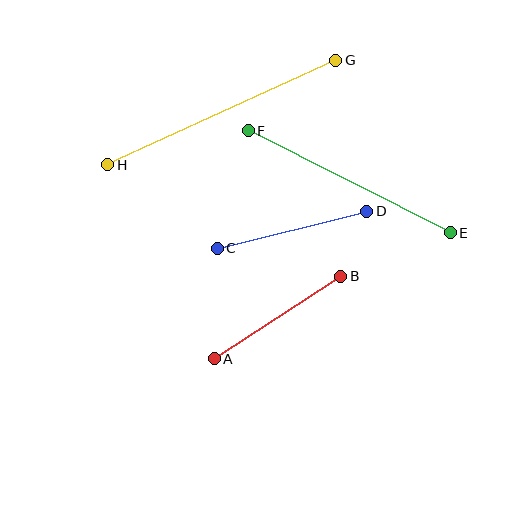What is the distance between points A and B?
The distance is approximately 151 pixels.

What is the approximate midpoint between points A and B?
The midpoint is at approximately (277, 318) pixels.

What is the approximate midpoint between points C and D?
The midpoint is at approximately (292, 230) pixels.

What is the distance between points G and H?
The distance is approximately 251 pixels.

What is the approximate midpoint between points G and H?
The midpoint is at approximately (222, 113) pixels.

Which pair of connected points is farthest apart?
Points G and H are farthest apart.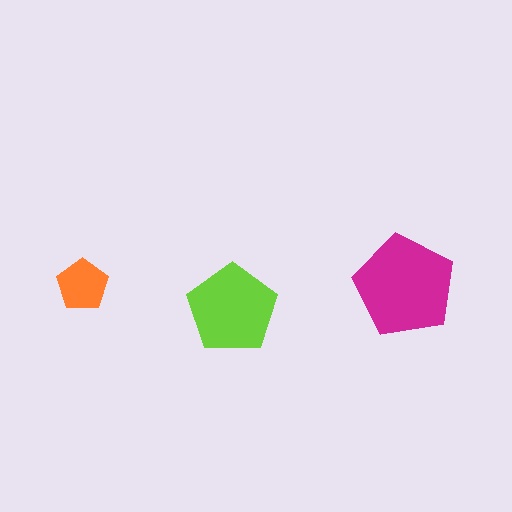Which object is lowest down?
The lime pentagon is bottommost.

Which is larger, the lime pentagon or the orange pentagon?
The lime one.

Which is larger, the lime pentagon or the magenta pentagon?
The magenta one.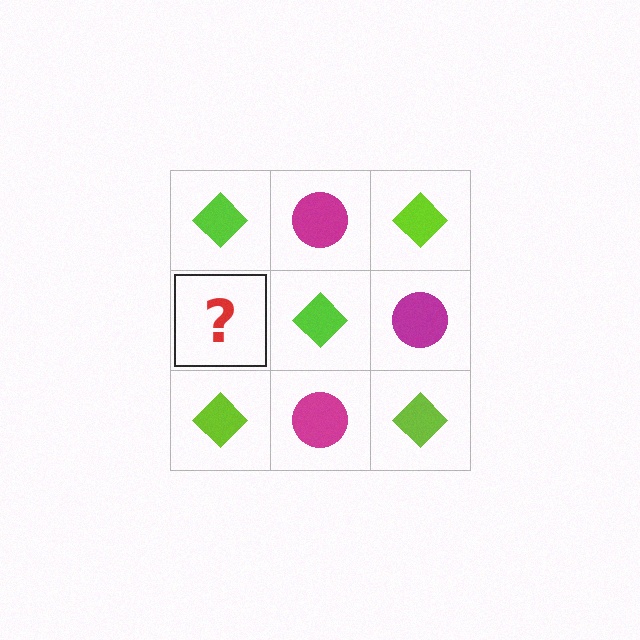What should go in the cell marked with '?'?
The missing cell should contain a magenta circle.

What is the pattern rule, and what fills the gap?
The rule is that it alternates lime diamond and magenta circle in a checkerboard pattern. The gap should be filled with a magenta circle.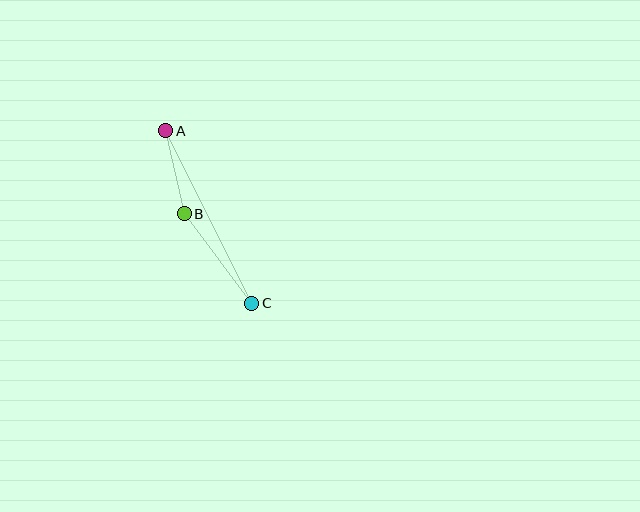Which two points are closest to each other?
Points A and B are closest to each other.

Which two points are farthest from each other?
Points A and C are farthest from each other.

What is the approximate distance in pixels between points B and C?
The distance between B and C is approximately 112 pixels.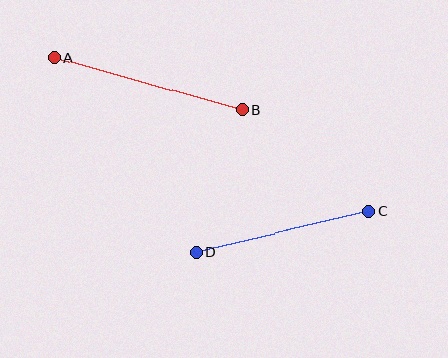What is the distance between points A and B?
The distance is approximately 196 pixels.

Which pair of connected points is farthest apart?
Points A and B are farthest apart.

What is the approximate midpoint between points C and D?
The midpoint is at approximately (283, 232) pixels.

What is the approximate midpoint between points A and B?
The midpoint is at approximately (148, 83) pixels.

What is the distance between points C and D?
The distance is approximately 178 pixels.